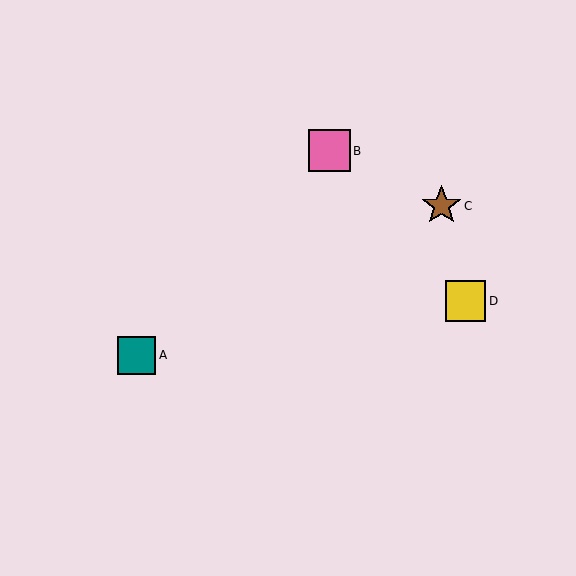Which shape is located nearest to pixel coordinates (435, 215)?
The brown star (labeled C) at (442, 206) is nearest to that location.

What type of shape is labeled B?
Shape B is a pink square.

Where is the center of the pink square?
The center of the pink square is at (329, 151).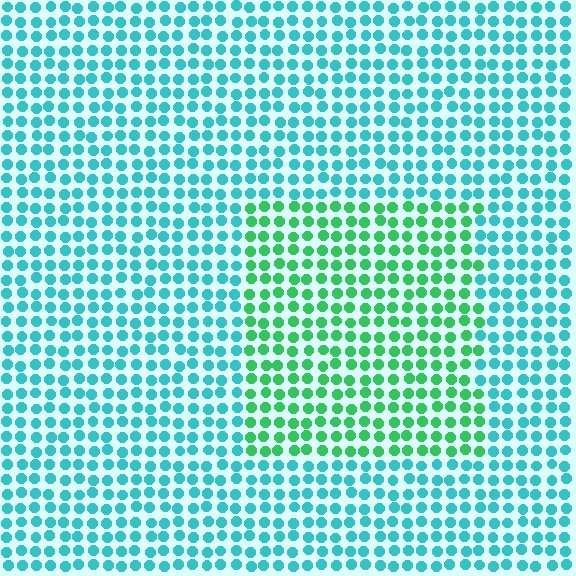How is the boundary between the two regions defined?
The boundary is defined purely by a slight shift in hue (about 43 degrees). Spacing, size, and orientation are identical on both sides.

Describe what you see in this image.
The image is filled with small cyan elements in a uniform arrangement. A rectangle-shaped region is visible where the elements are tinted to a slightly different hue, forming a subtle color boundary.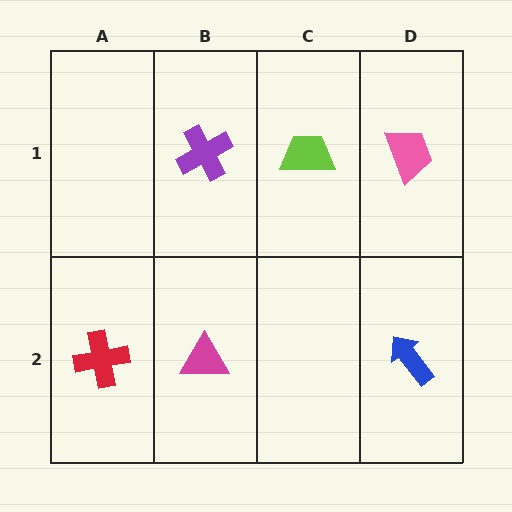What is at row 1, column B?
A purple cross.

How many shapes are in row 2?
3 shapes.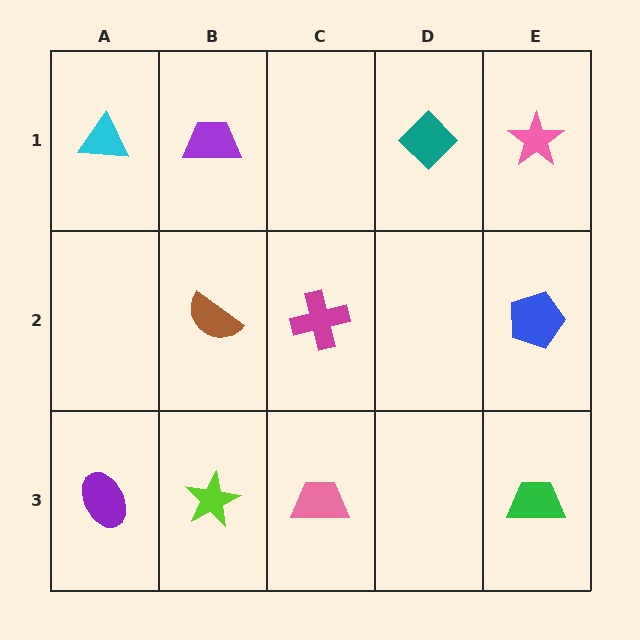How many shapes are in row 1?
4 shapes.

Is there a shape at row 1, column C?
No, that cell is empty.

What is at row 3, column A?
A purple ellipse.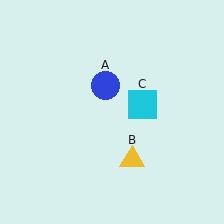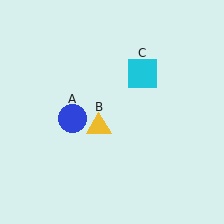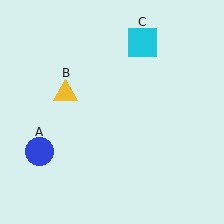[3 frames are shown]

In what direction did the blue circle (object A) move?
The blue circle (object A) moved down and to the left.